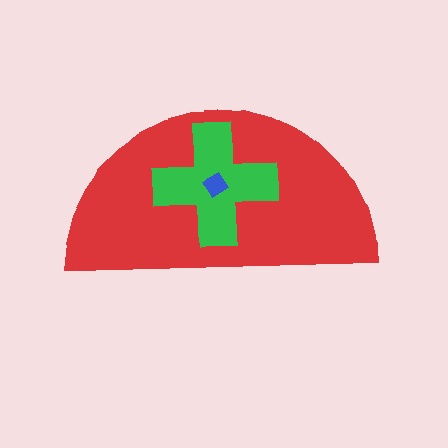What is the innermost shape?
The blue diamond.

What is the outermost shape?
The red semicircle.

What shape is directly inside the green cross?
The blue diamond.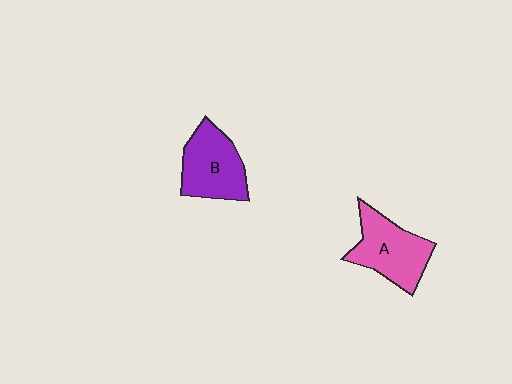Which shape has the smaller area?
Shape B (purple).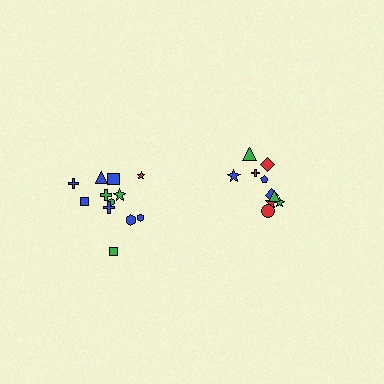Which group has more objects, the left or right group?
The left group.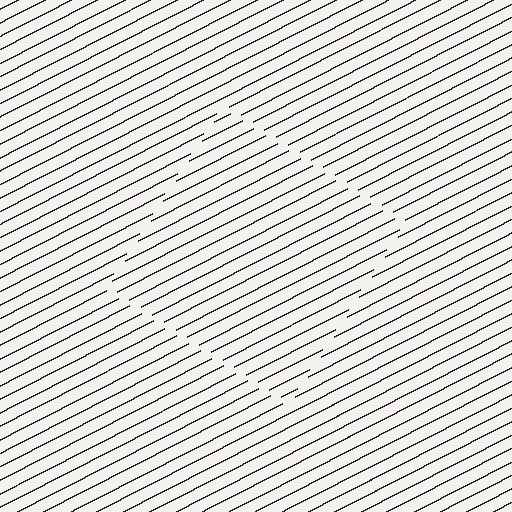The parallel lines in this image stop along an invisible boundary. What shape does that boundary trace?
An illusory square. The interior of the shape contains the same grating, shifted by half a period — the contour is defined by the phase discontinuity where line-ends from the inner and outer gratings abut.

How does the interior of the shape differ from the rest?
The interior of the shape contains the same grating, shifted by half a period — the contour is defined by the phase discontinuity where line-ends from the inner and outer gratings abut.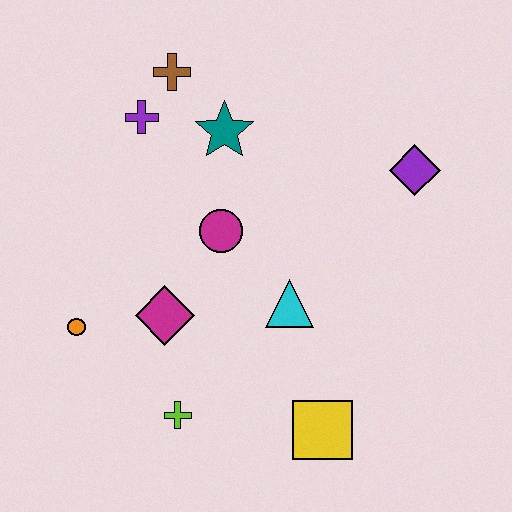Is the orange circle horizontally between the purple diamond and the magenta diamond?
No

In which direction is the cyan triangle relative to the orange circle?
The cyan triangle is to the right of the orange circle.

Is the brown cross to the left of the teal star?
Yes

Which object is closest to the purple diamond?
The cyan triangle is closest to the purple diamond.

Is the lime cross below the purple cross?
Yes